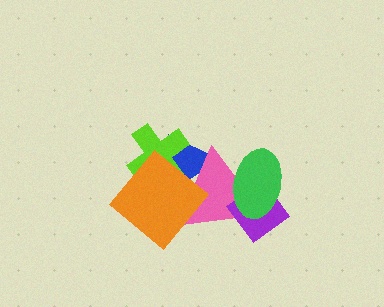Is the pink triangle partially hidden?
Yes, it is partially covered by another shape.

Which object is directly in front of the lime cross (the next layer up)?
The pink triangle is directly in front of the lime cross.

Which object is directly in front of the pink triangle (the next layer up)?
The purple diamond is directly in front of the pink triangle.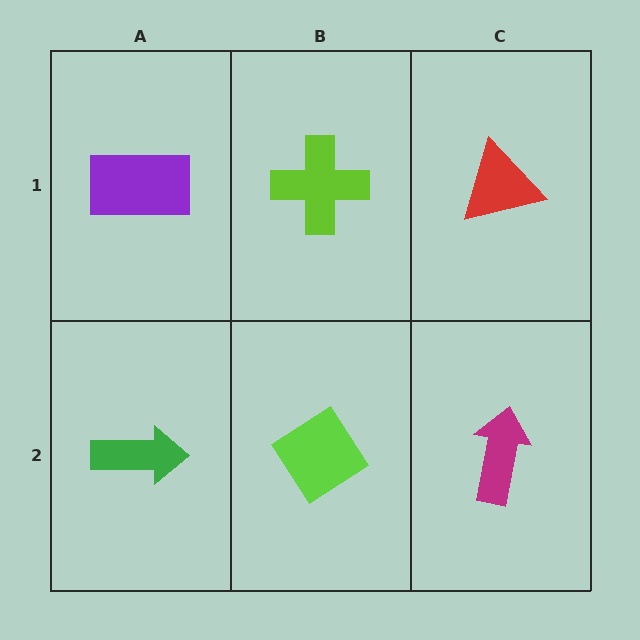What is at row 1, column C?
A red triangle.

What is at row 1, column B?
A lime cross.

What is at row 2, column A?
A green arrow.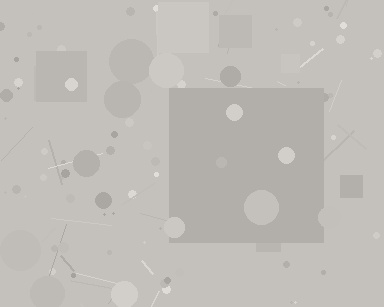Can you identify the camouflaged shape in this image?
The camouflaged shape is a square.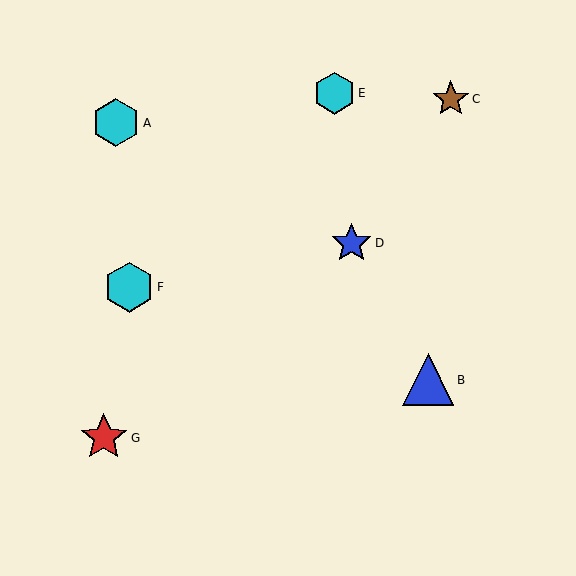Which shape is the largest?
The blue triangle (labeled B) is the largest.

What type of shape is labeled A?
Shape A is a cyan hexagon.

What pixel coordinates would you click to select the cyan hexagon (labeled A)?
Click at (116, 123) to select the cyan hexagon A.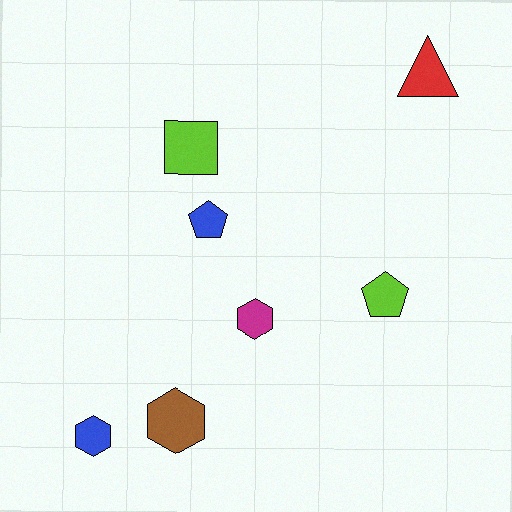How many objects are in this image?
There are 7 objects.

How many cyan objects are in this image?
There are no cyan objects.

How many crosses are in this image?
There are no crosses.